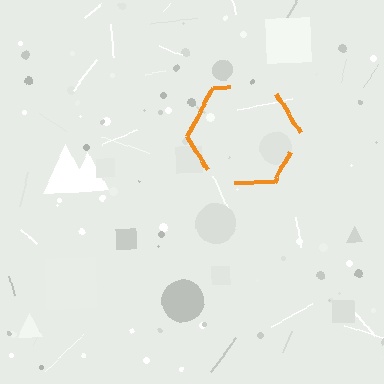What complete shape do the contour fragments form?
The contour fragments form a hexagon.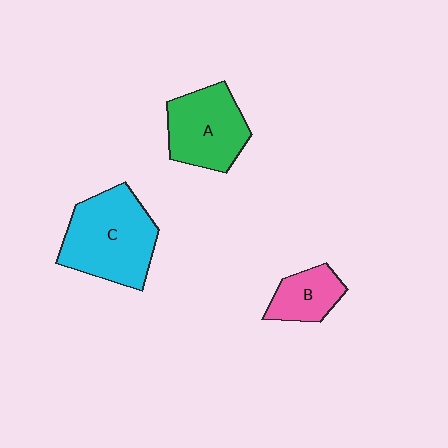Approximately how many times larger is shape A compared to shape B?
Approximately 1.7 times.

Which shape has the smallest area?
Shape B (pink).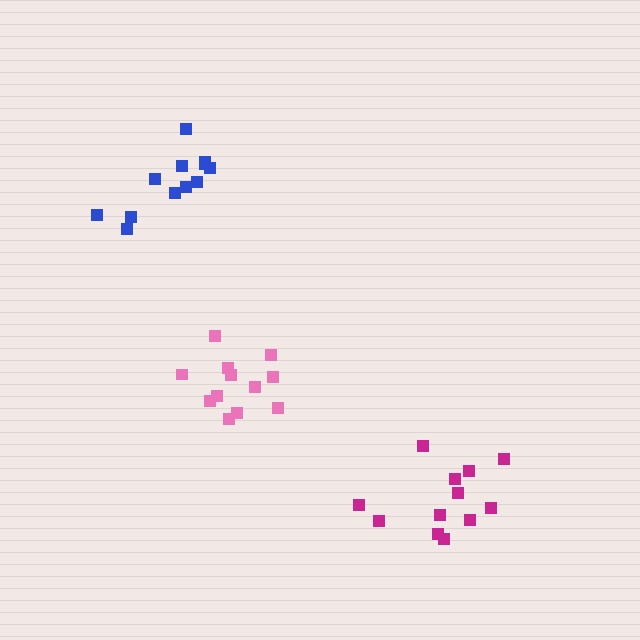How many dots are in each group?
Group 1: 12 dots, Group 2: 12 dots, Group 3: 12 dots (36 total).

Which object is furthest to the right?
The magenta cluster is rightmost.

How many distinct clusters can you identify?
There are 3 distinct clusters.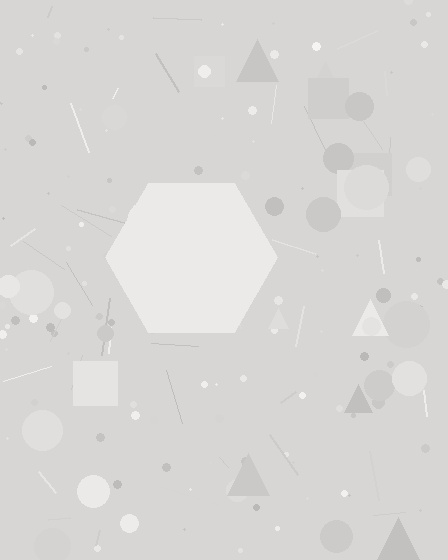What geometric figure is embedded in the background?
A hexagon is embedded in the background.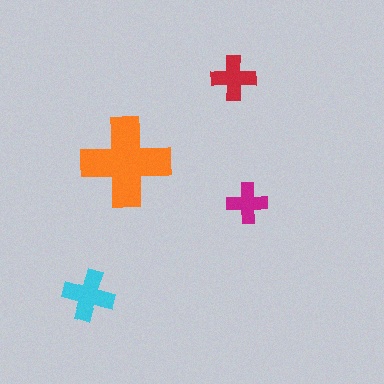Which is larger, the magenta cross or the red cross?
The red one.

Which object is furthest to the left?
The cyan cross is leftmost.